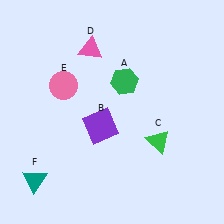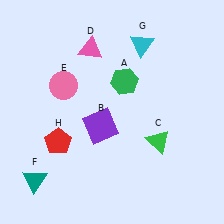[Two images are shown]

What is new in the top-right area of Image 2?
A cyan triangle (G) was added in the top-right area of Image 2.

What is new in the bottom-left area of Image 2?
A red pentagon (H) was added in the bottom-left area of Image 2.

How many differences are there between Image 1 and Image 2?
There are 2 differences between the two images.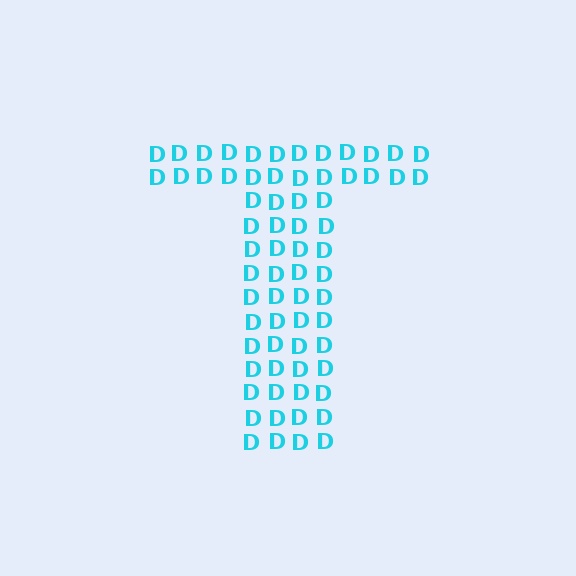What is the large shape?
The large shape is the letter T.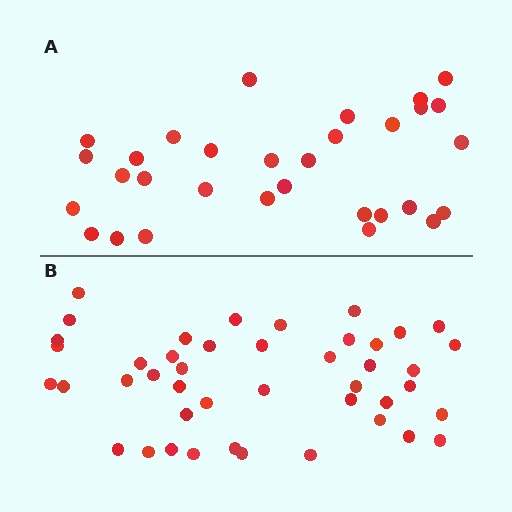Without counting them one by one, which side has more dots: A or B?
Region B (the bottom region) has more dots.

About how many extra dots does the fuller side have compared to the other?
Region B has approximately 15 more dots than region A.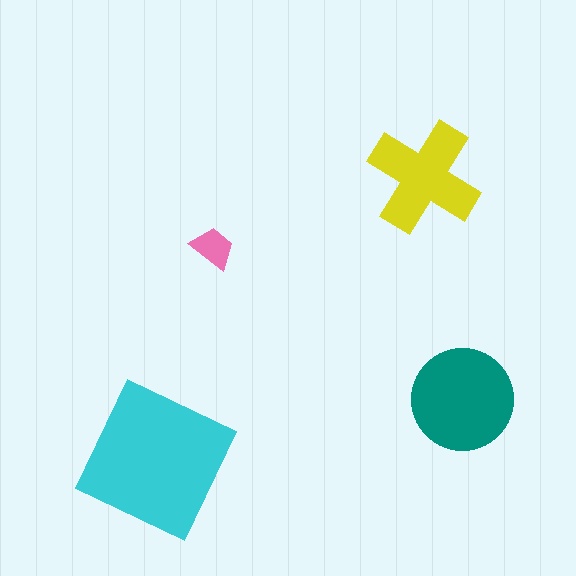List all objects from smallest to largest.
The pink trapezoid, the yellow cross, the teal circle, the cyan square.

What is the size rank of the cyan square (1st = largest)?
1st.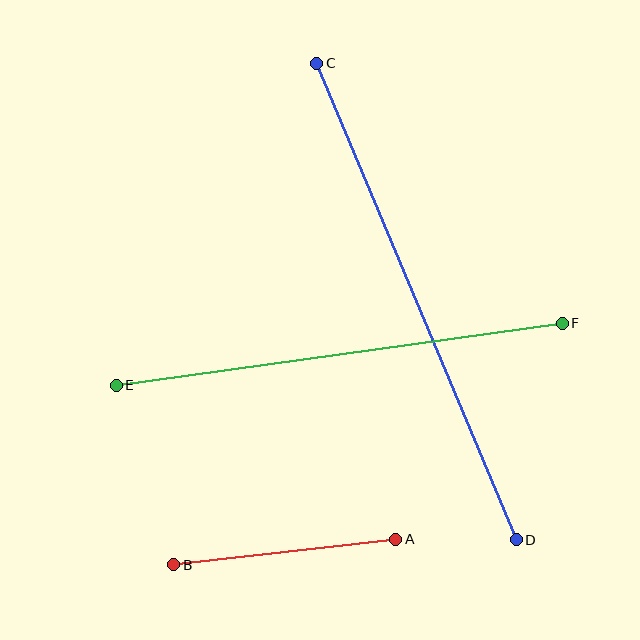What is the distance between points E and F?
The distance is approximately 450 pixels.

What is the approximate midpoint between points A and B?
The midpoint is at approximately (285, 552) pixels.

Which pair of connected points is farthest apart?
Points C and D are farthest apart.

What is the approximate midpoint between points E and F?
The midpoint is at approximately (339, 354) pixels.